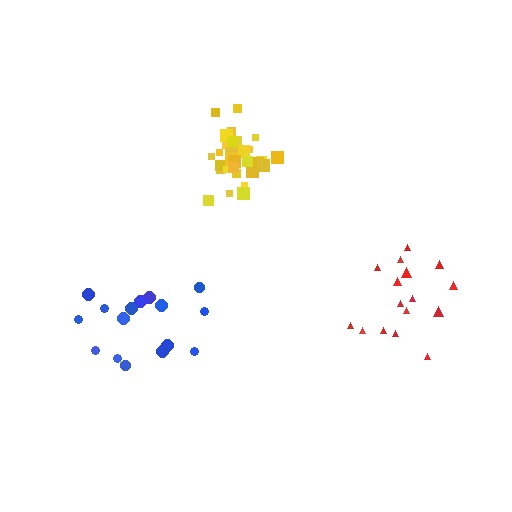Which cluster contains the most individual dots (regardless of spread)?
Yellow (35).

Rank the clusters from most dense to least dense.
yellow, red, blue.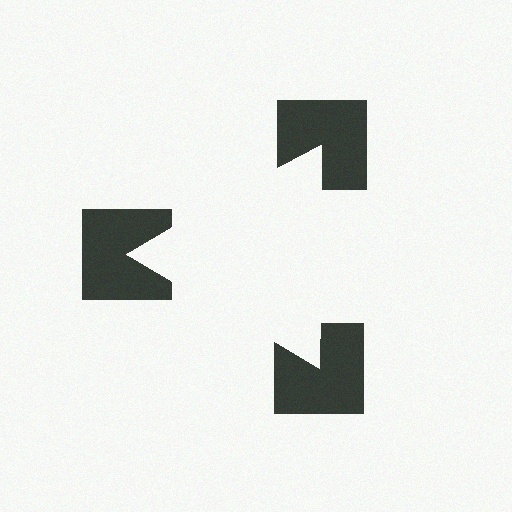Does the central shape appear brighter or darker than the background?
It typically appears slightly brighter than the background, even though no actual brightness change is drawn.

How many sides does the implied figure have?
3 sides.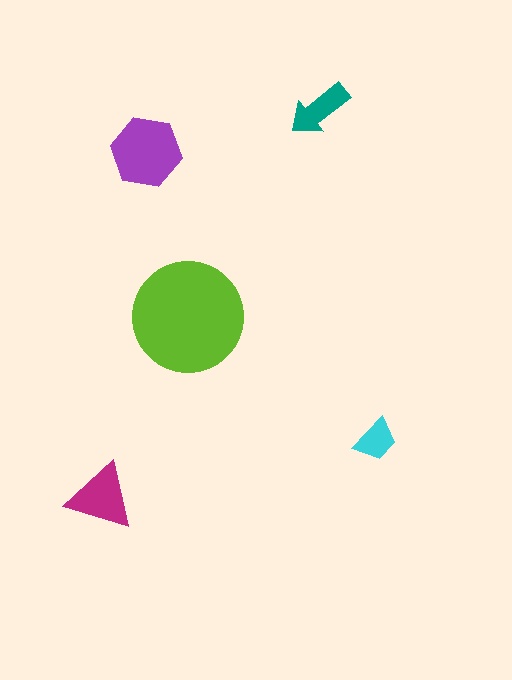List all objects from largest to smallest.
The lime circle, the purple hexagon, the magenta triangle, the teal arrow, the cyan trapezoid.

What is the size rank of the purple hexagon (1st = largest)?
2nd.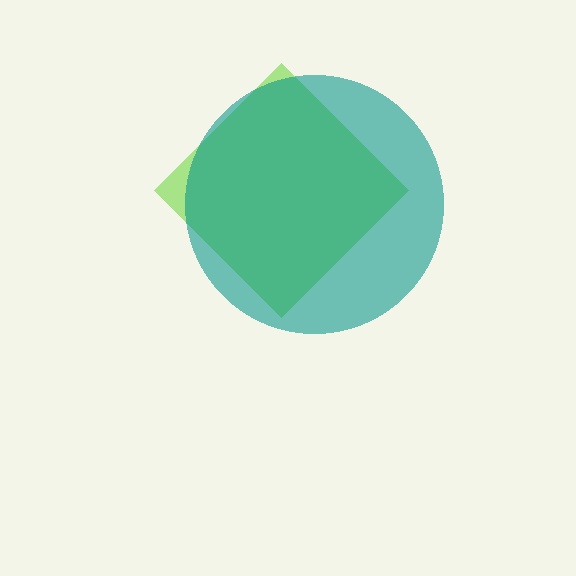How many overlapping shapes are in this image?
There are 2 overlapping shapes in the image.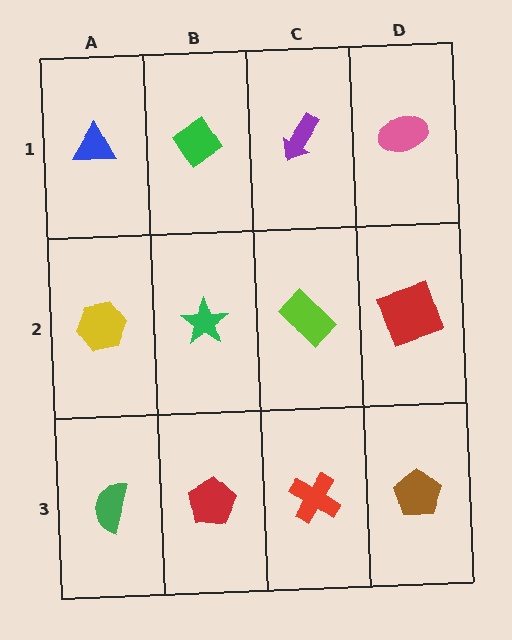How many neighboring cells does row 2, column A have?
3.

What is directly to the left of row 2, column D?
A lime rectangle.